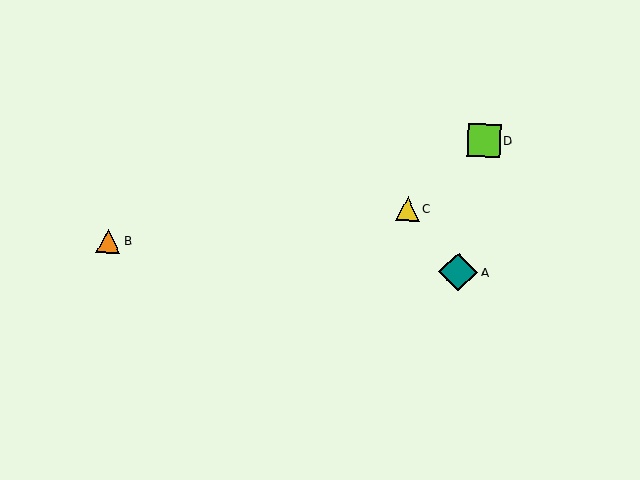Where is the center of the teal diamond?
The center of the teal diamond is at (458, 272).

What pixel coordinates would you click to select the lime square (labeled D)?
Click at (484, 140) to select the lime square D.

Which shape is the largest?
The teal diamond (labeled A) is the largest.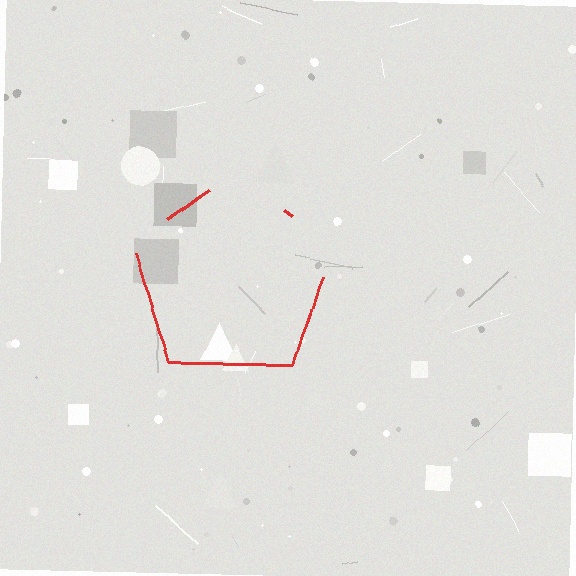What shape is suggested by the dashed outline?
The dashed outline suggests a pentagon.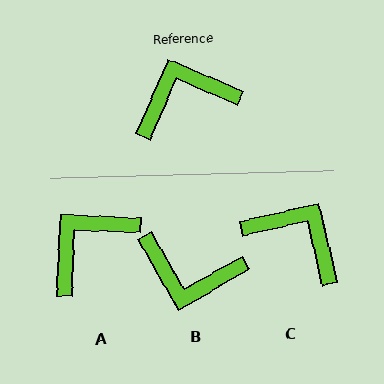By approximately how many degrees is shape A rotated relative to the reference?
Approximately 21 degrees counter-clockwise.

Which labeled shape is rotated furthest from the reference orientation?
B, about 143 degrees away.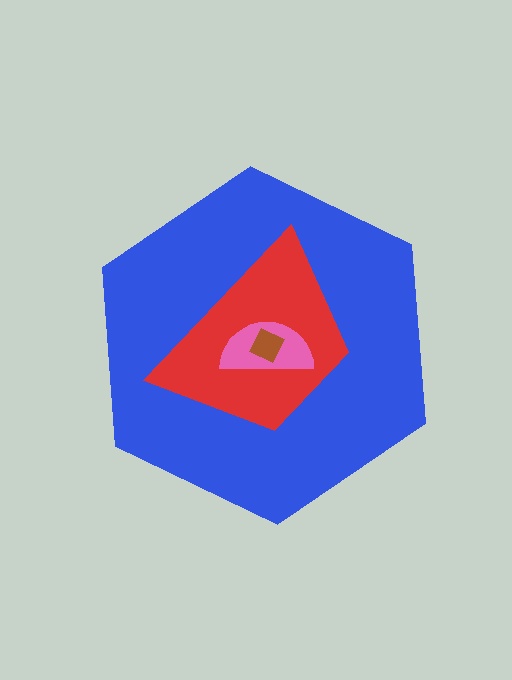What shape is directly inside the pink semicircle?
The brown square.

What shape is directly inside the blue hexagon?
The red trapezoid.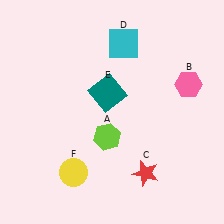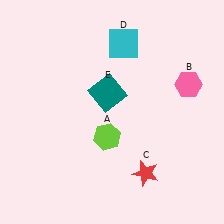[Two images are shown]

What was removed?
The yellow circle (F) was removed in Image 2.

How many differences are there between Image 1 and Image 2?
There is 1 difference between the two images.